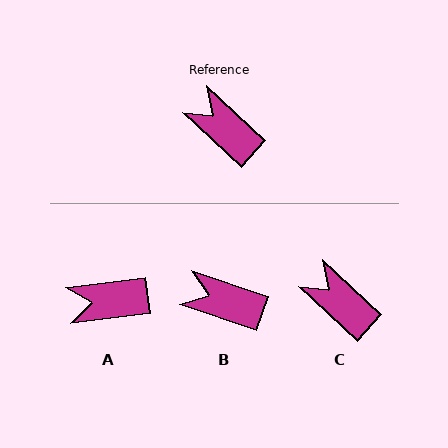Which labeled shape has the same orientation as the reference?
C.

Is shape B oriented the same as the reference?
No, it is off by about 24 degrees.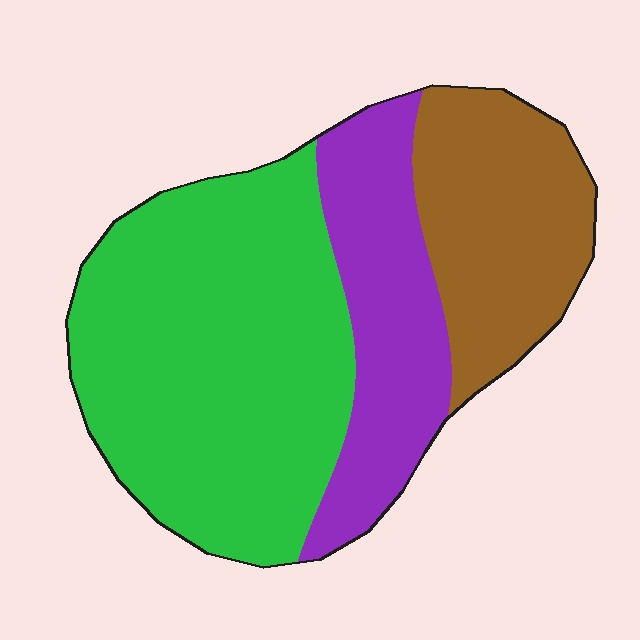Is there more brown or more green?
Green.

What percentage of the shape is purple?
Purple covers about 25% of the shape.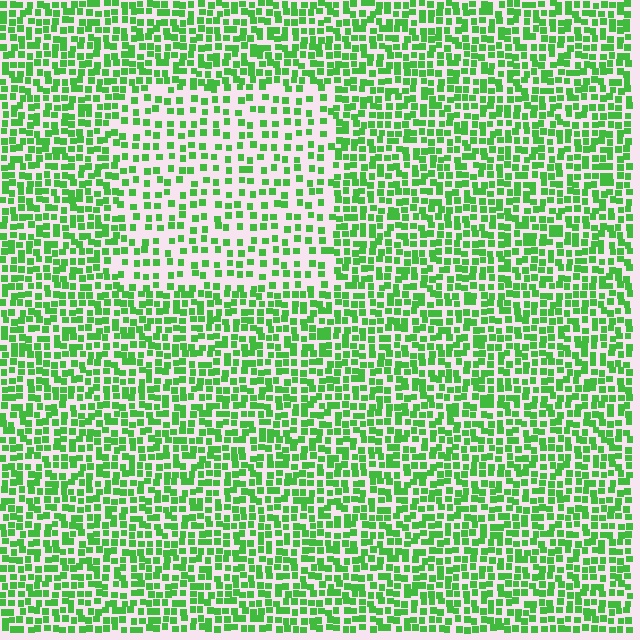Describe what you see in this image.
The image contains small green elements arranged at two different densities. A rectangle-shaped region is visible where the elements are less densely packed than the surrounding area.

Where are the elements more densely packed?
The elements are more densely packed outside the rectangle boundary.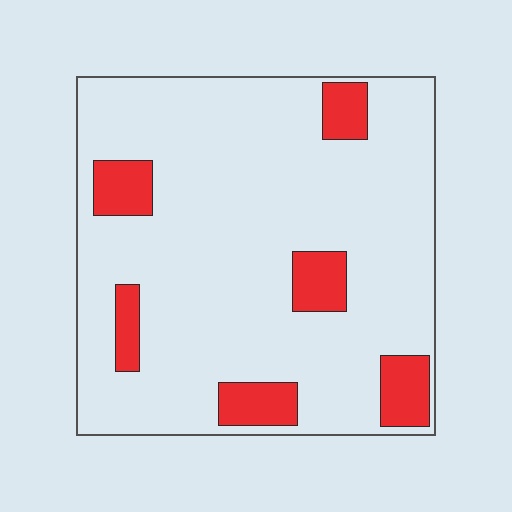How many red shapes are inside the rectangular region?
6.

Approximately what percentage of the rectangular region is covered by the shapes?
Approximately 15%.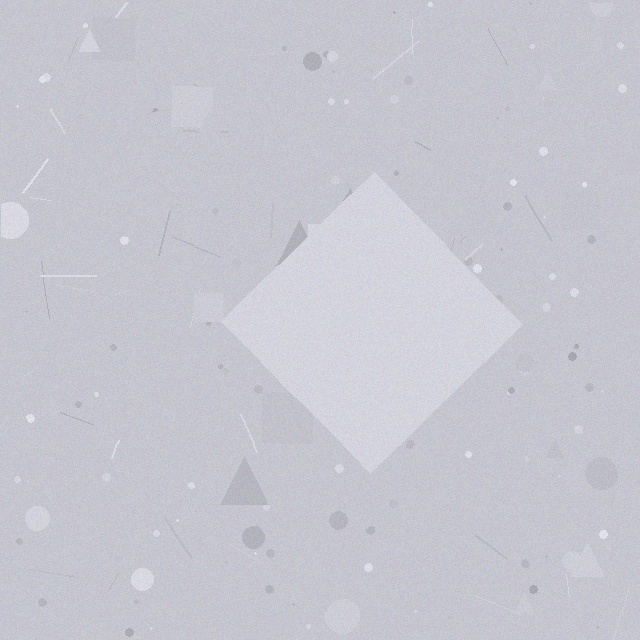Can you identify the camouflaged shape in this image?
The camouflaged shape is a diamond.